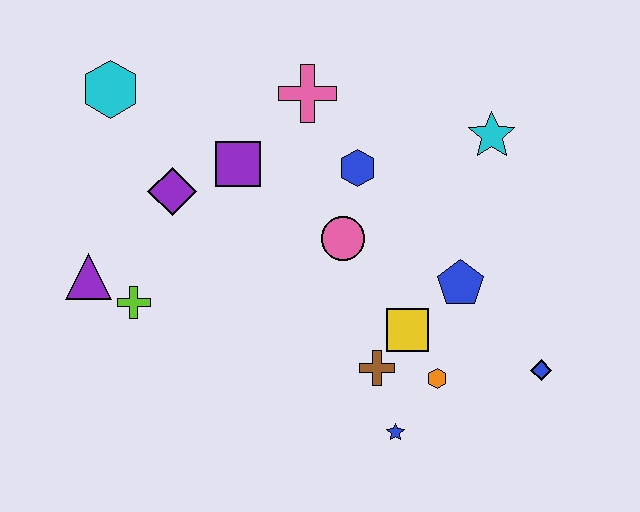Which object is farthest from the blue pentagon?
The cyan hexagon is farthest from the blue pentagon.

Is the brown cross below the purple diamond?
Yes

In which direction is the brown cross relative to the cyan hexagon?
The brown cross is below the cyan hexagon.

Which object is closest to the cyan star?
The blue hexagon is closest to the cyan star.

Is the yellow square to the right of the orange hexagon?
No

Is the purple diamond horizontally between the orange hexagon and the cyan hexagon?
Yes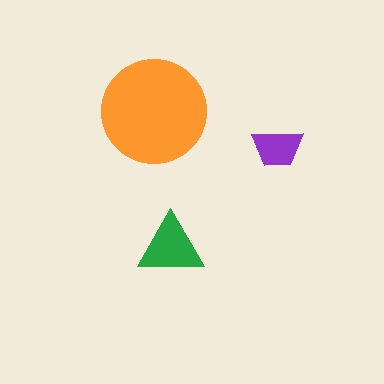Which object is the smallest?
The purple trapezoid.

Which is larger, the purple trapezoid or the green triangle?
The green triangle.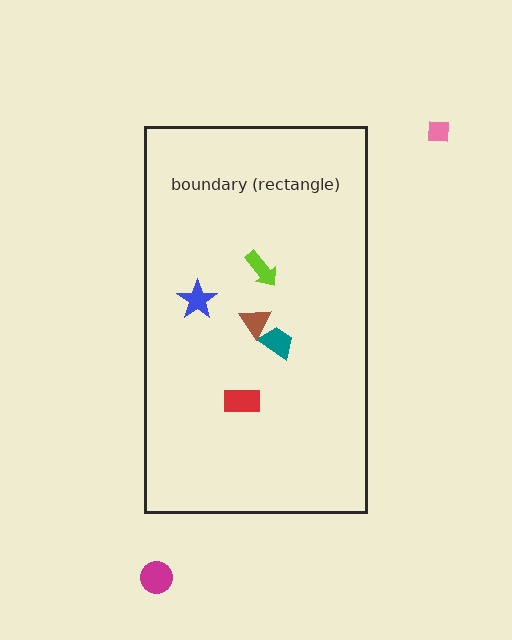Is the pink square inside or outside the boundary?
Outside.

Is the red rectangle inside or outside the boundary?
Inside.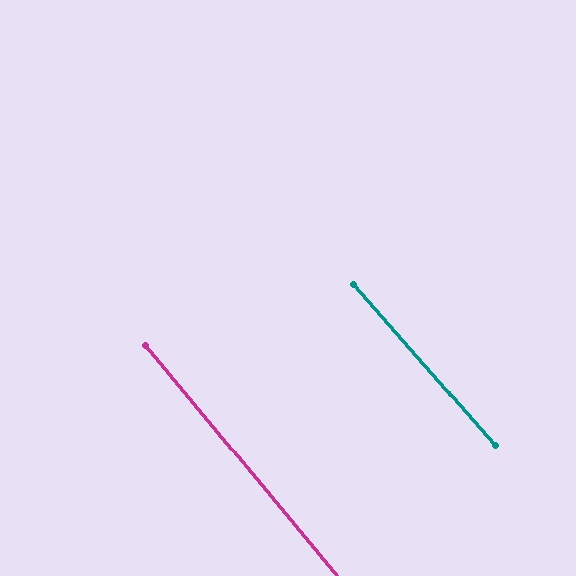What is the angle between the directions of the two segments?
Approximately 2 degrees.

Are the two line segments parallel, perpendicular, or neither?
Parallel — their directions differ by only 1.6°.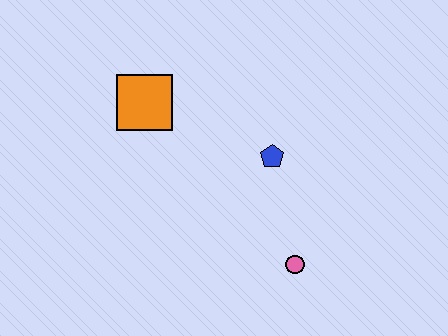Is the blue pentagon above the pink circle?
Yes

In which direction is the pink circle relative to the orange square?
The pink circle is below the orange square.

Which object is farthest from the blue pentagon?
The orange square is farthest from the blue pentagon.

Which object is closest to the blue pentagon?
The pink circle is closest to the blue pentagon.